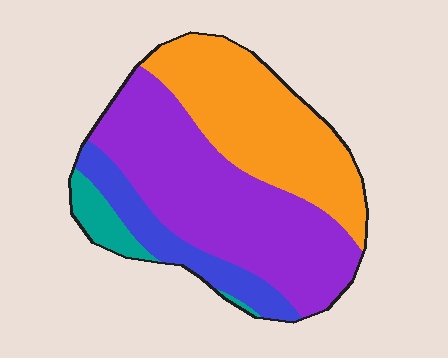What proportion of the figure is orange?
Orange covers about 35% of the figure.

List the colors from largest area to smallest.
From largest to smallest: purple, orange, blue, teal.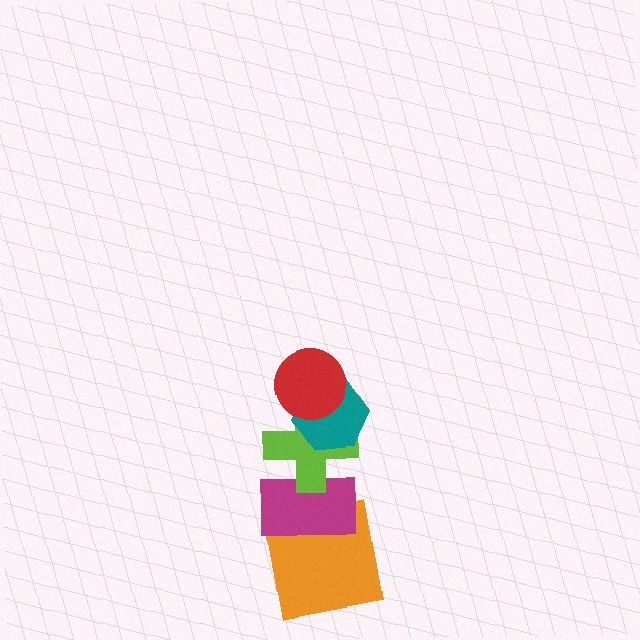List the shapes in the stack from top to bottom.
From top to bottom: the red circle, the teal hexagon, the lime cross, the magenta rectangle, the orange square.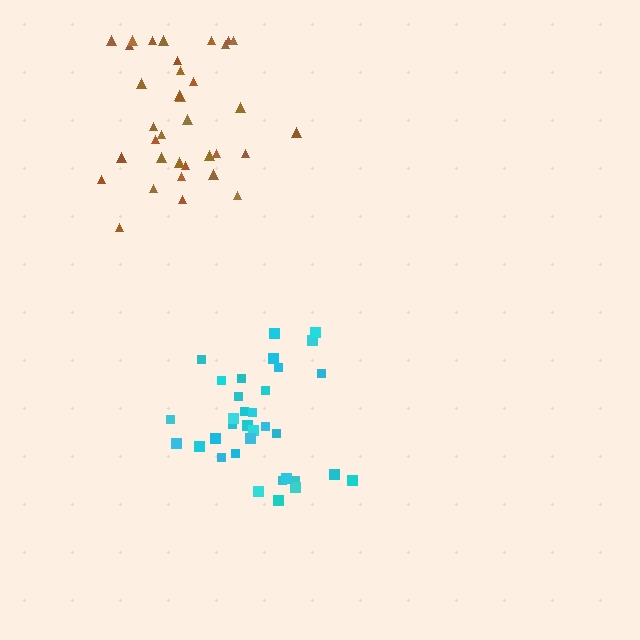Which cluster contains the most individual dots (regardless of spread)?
Cyan (35).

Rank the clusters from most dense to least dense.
cyan, brown.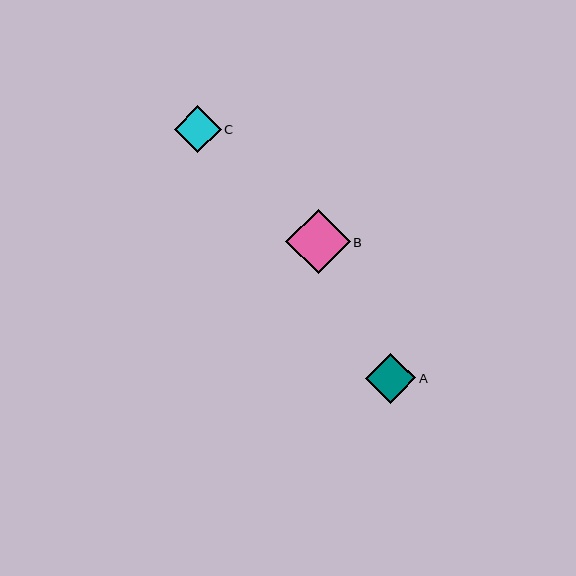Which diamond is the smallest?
Diamond C is the smallest with a size of approximately 47 pixels.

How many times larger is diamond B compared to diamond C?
Diamond B is approximately 1.4 times the size of diamond C.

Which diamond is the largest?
Diamond B is the largest with a size of approximately 65 pixels.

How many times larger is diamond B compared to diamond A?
Diamond B is approximately 1.3 times the size of diamond A.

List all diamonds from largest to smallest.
From largest to smallest: B, A, C.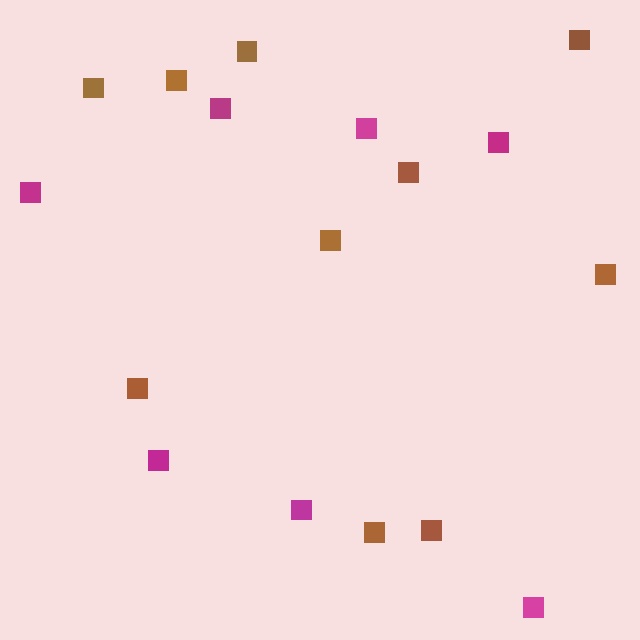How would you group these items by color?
There are 2 groups: one group of brown squares (10) and one group of magenta squares (7).